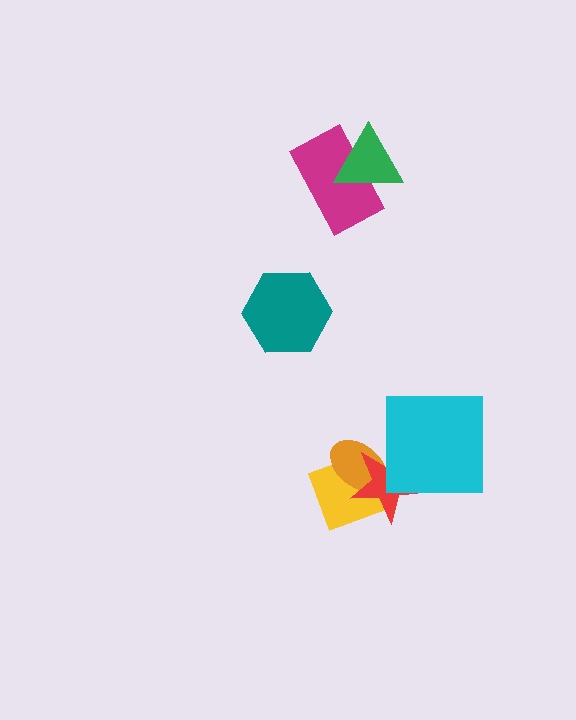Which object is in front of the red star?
The cyan square is in front of the red star.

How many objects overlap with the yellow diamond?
2 objects overlap with the yellow diamond.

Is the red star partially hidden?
Yes, it is partially covered by another shape.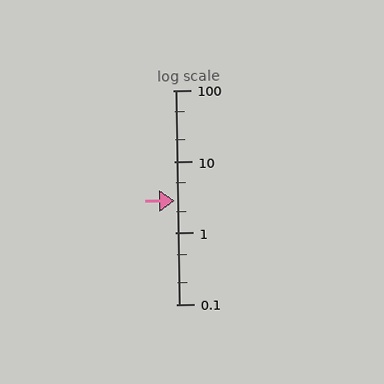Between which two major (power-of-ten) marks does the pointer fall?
The pointer is between 1 and 10.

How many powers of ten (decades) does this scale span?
The scale spans 3 decades, from 0.1 to 100.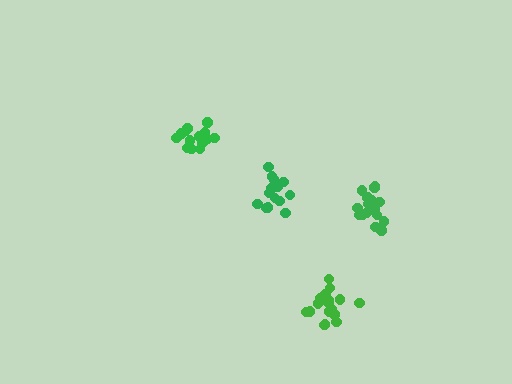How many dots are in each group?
Group 1: 16 dots, Group 2: 14 dots, Group 3: 15 dots, Group 4: 19 dots (64 total).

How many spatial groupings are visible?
There are 4 spatial groupings.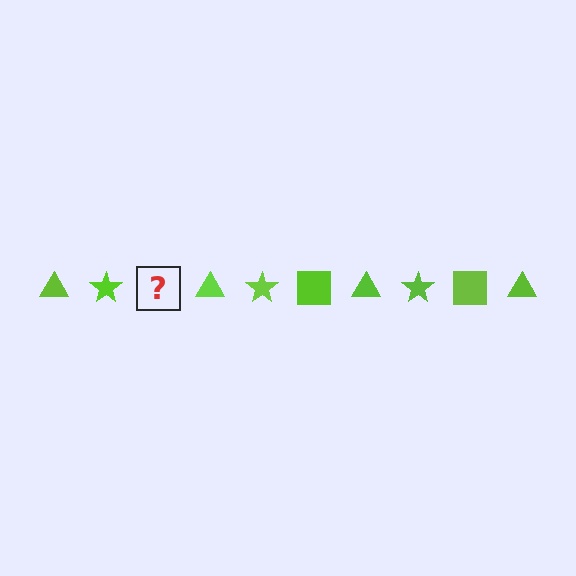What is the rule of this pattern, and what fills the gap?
The rule is that the pattern cycles through triangle, star, square shapes in lime. The gap should be filled with a lime square.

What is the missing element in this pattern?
The missing element is a lime square.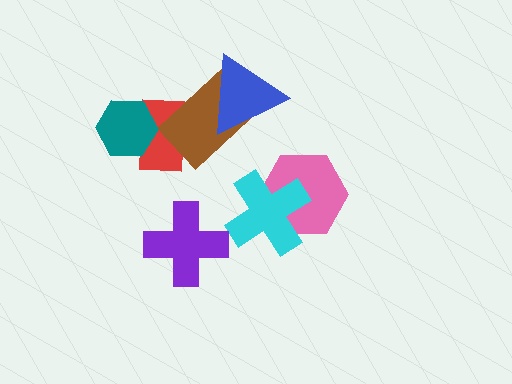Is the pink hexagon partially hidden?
Yes, it is partially covered by another shape.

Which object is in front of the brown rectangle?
The blue triangle is in front of the brown rectangle.